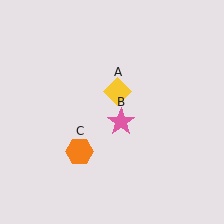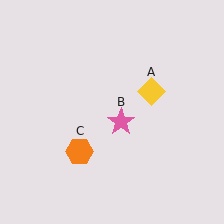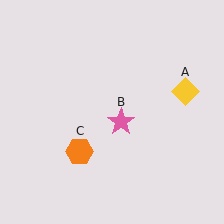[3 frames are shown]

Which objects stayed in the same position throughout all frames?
Pink star (object B) and orange hexagon (object C) remained stationary.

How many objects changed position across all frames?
1 object changed position: yellow diamond (object A).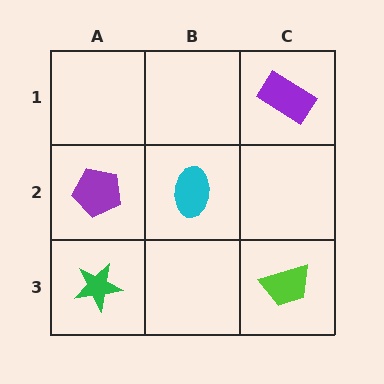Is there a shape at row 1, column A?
No, that cell is empty.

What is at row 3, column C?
A lime trapezoid.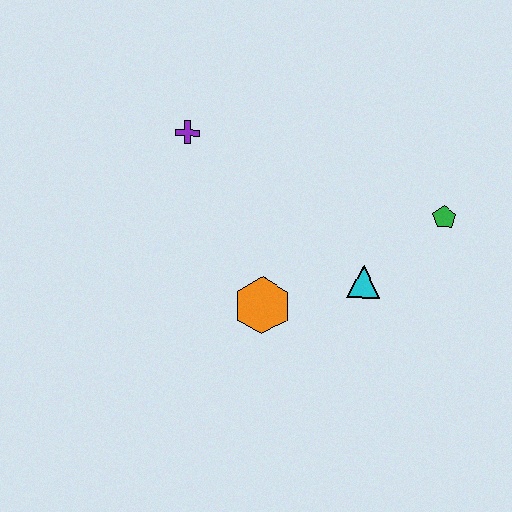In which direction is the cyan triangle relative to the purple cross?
The cyan triangle is to the right of the purple cross.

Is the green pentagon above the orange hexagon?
Yes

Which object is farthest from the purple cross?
The green pentagon is farthest from the purple cross.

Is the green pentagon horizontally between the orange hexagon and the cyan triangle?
No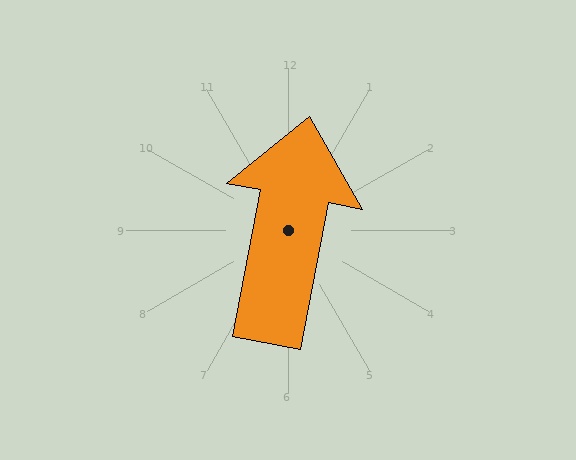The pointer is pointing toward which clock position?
Roughly 12 o'clock.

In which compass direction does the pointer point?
North.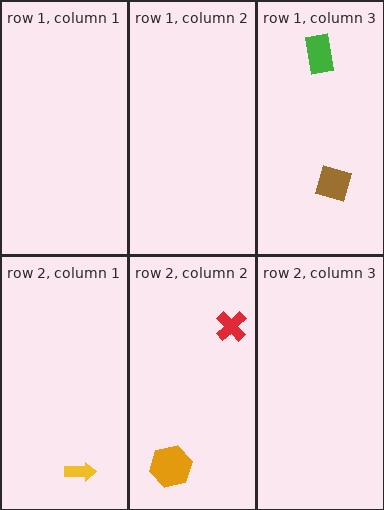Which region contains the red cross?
The row 2, column 2 region.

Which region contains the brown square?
The row 1, column 3 region.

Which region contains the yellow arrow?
The row 2, column 1 region.